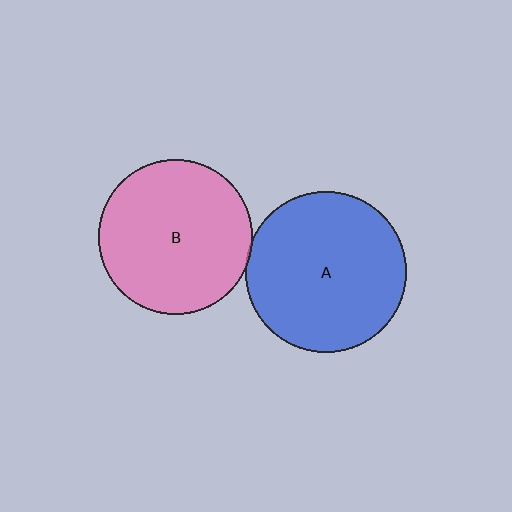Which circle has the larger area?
Circle A (blue).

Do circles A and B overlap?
Yes.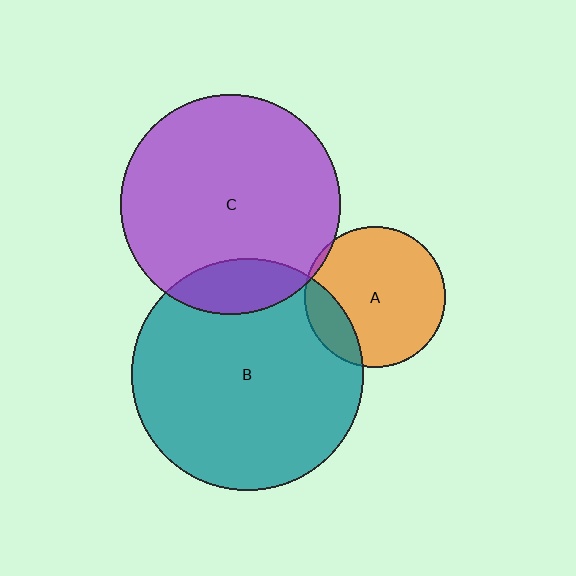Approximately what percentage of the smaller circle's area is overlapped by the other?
Approximately 5%.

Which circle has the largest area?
Circle B (teal).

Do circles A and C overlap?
Yes.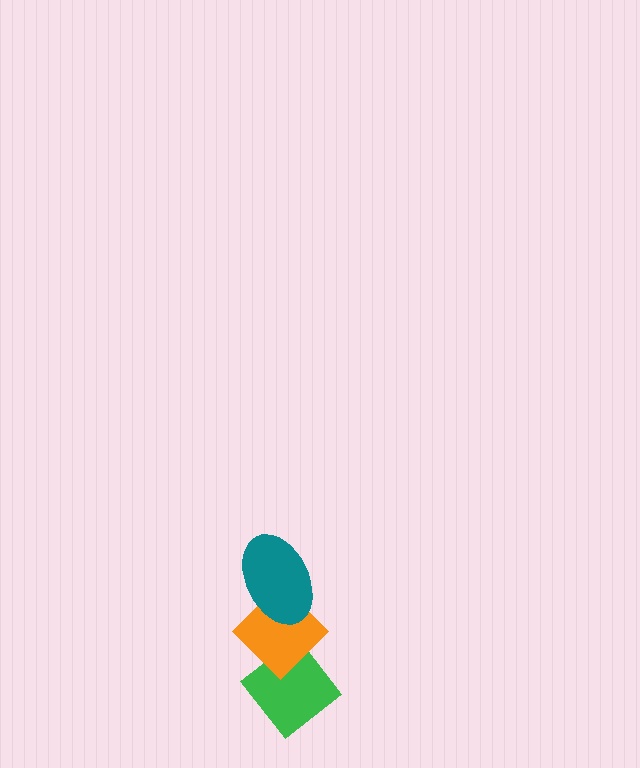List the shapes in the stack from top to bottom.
From top to bottom: the teal ellipse, the orange diamond, the green diamond.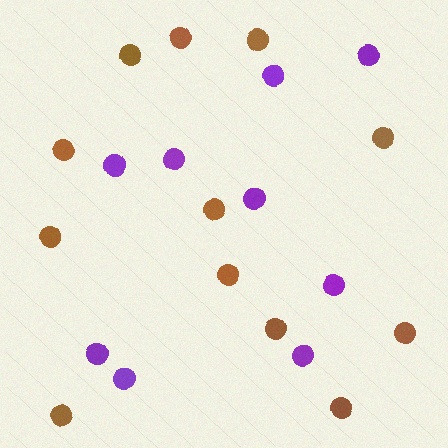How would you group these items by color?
There are 2 groups: one group of purple circles (9) and one group of brown circles (12).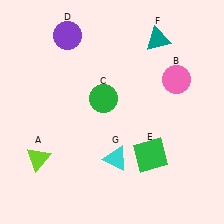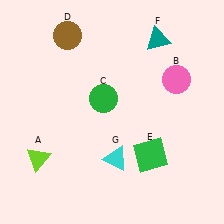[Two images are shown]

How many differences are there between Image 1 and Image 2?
There is 1 difference between the two images.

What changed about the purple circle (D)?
In Image 1, D is purple. In Image 2, it changed to brown.